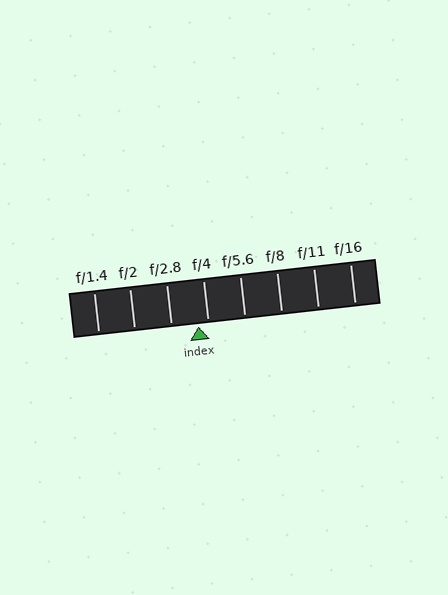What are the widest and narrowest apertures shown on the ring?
The widest aperture shown is f/1.4 and the narrowest is f/16.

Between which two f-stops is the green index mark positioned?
The index mark is between f/2.8 and f/4.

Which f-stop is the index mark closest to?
The index mark is closest to f/4.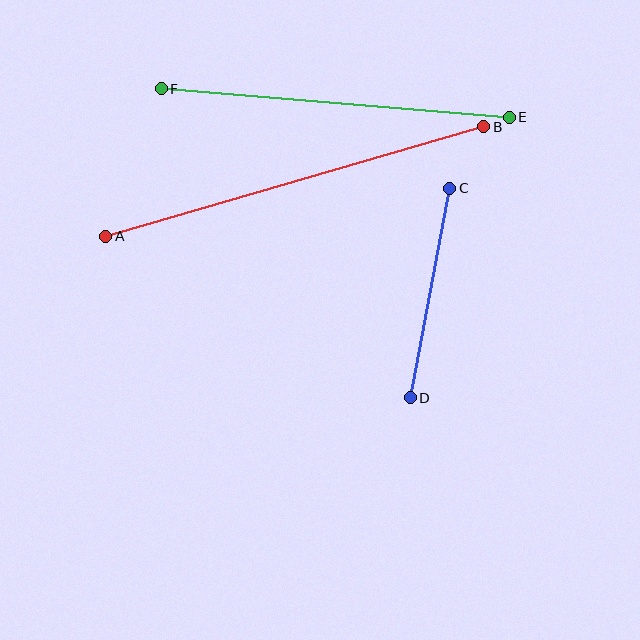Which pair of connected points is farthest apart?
Points A and B are farthest apart.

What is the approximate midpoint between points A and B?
The midpoint is at approximately (295, 182) pixels.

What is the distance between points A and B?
The distance is approximately 394 pixels.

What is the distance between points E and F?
The distance is approximately 349 pixels.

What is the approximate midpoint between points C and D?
The midpoint is at approximately (430, 293) pixels.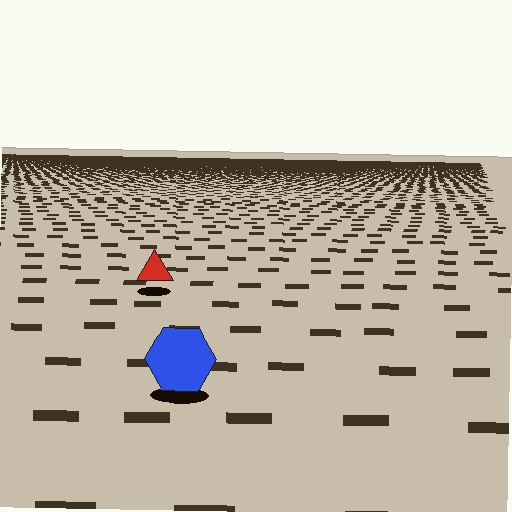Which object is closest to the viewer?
The blue hexagon is closest. The texture marks near it are larger and more spread out.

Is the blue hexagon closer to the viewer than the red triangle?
Yes. The blue hexagon is closer — you can tell from the texture gradient: the ground texture is coarser near it.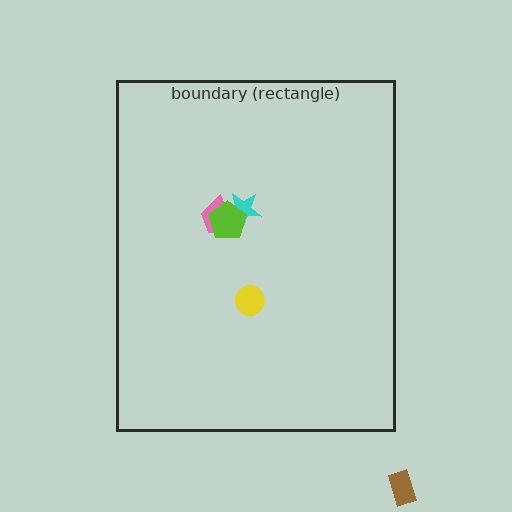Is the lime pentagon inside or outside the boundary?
Inside.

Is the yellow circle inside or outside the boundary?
Inside.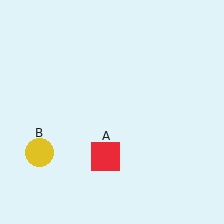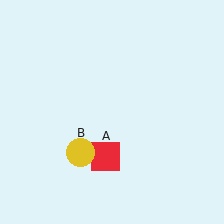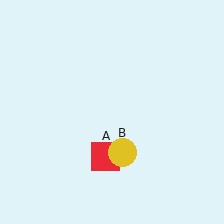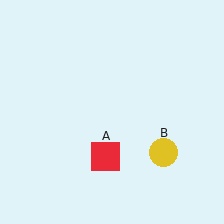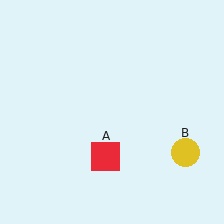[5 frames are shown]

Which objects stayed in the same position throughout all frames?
Red square (object A) remained stationary.